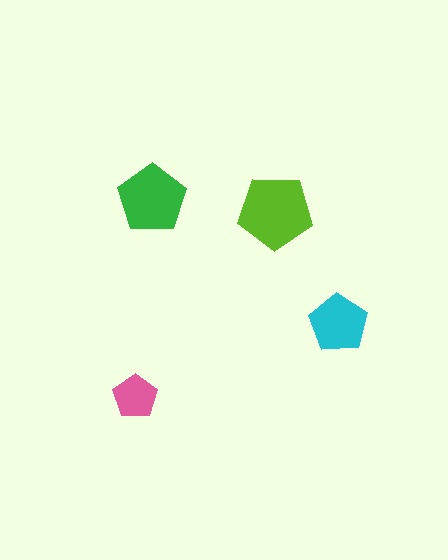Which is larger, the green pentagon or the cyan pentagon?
The green one.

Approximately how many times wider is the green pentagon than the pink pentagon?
About 1.5 times wider.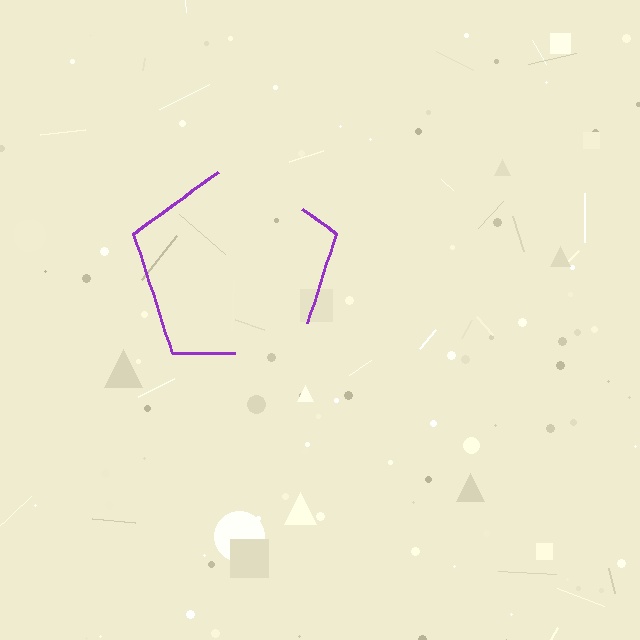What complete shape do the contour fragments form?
The contour fragments form a pentagon.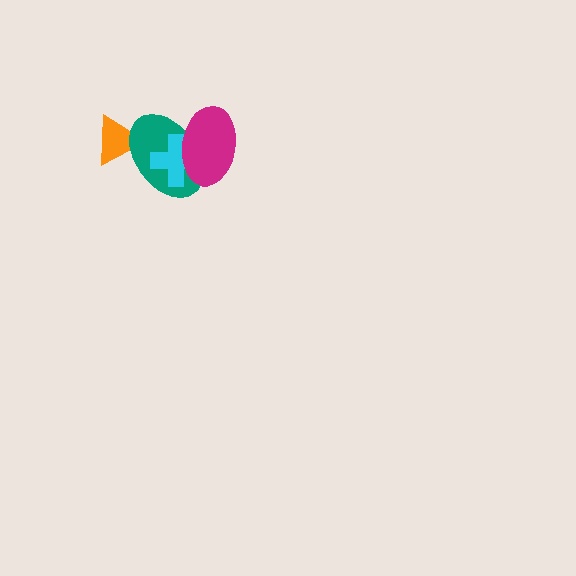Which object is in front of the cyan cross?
The magenta ellipse is in front of the cyan cross.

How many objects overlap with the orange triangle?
1 object overlaps with the orange triangle.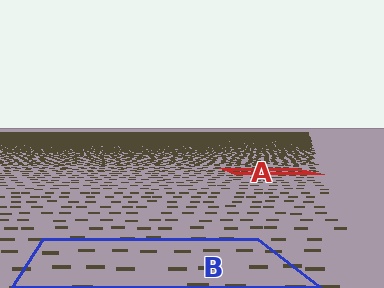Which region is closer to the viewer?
Region B is closer. The texture elements there are larger and more spread out.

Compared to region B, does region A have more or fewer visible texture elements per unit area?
Region A has more texture elements per unit area — they are packed more densely because it is farther away.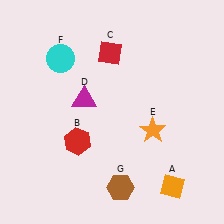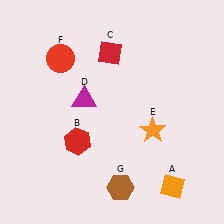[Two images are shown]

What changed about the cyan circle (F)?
In Image 1, F is cyan. In Image 2, it changed to red.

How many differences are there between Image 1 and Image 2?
There is 1 difference between the two images.